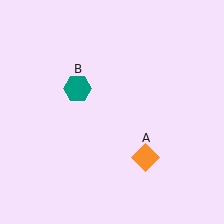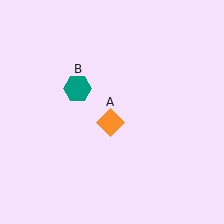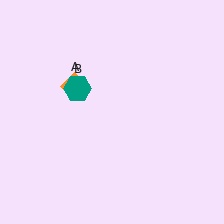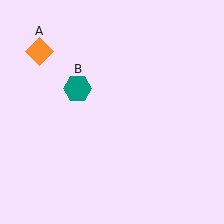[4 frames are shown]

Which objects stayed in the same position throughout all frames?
Teal hexagon (object B) remained stationary.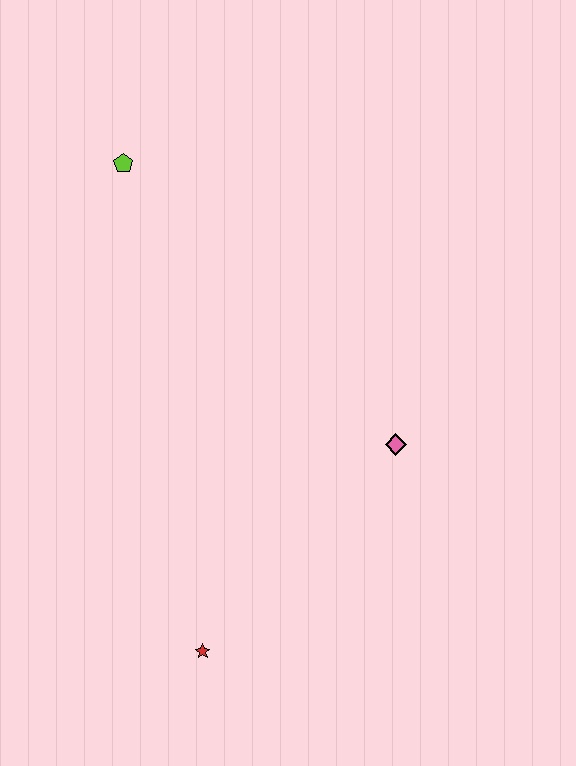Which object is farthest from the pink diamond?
The lime pentagon is farthest from the pink diamond.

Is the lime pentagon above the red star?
Yes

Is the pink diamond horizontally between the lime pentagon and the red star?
No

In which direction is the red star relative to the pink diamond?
The red star is below the pink diamond.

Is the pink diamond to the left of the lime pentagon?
No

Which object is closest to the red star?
The pink diamond is closest to the red star.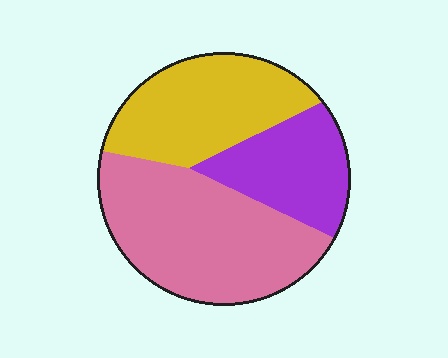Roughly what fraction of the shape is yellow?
Yellow covers about 30% of the shape.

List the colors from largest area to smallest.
From largest to smallest: pink, yellow, purple.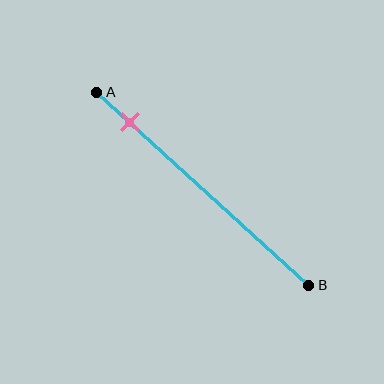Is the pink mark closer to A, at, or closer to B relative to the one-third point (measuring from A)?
The pink mark is closer to point A than the one-third point of segment AB.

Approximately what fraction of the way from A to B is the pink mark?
The pink mark is approximately 15% of the way from A to B.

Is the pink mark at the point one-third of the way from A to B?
No, the mark is at about 15% from A, not at the 33% one-third point.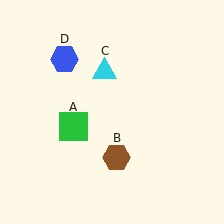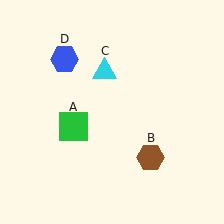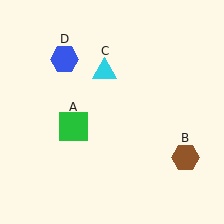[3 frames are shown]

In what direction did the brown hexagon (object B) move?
The brown hexagon (object B) moved right.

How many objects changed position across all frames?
1 object changed position: brown hexagon (object B).